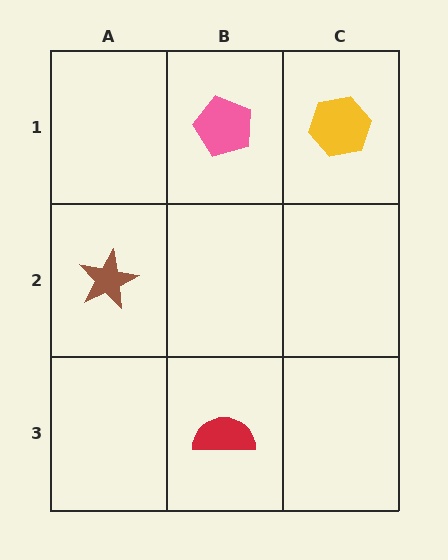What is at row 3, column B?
A red semicircle.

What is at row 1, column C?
A yellow hexagon.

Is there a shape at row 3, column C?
No, that cell is empty.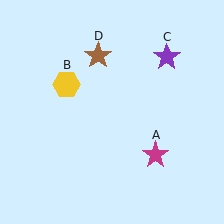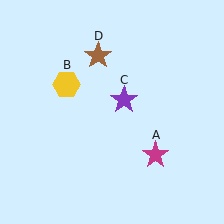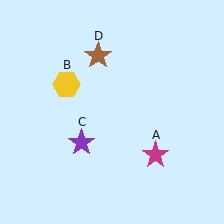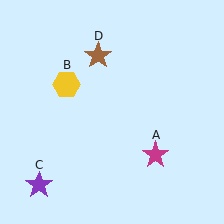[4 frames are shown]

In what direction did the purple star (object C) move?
The purple star (object C) moved down and to the left.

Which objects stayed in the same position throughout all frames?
Magenta star (object A) and yellow hexagon (object B) and brown star (object D) remained stationary.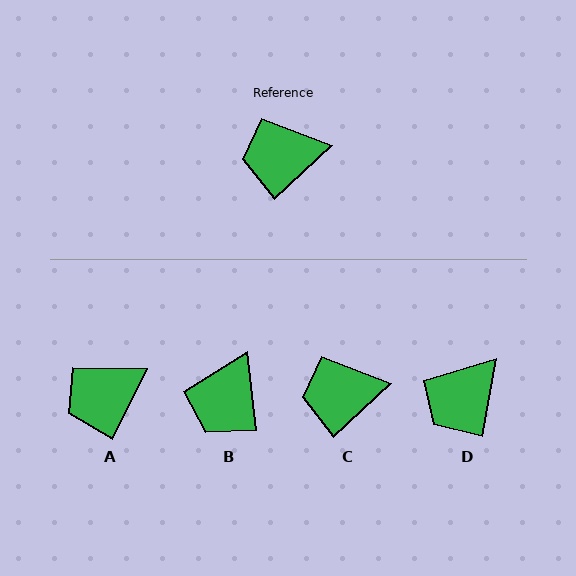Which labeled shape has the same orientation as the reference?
C.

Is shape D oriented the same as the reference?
No, it is off by about 37 degrees.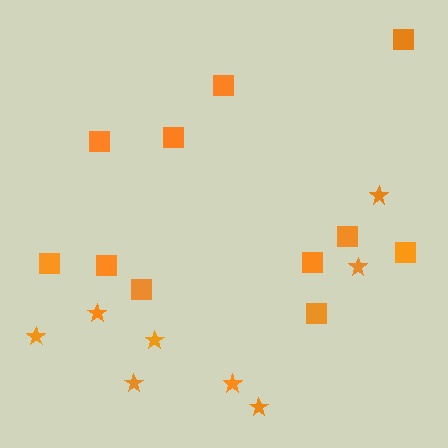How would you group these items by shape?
There are 2 groups: one group of squares (11) and one group of stars (8).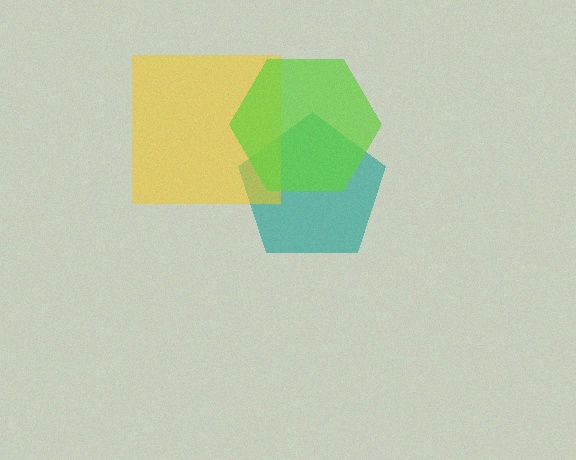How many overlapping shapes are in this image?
There are 3 overlapping shapes in the image.